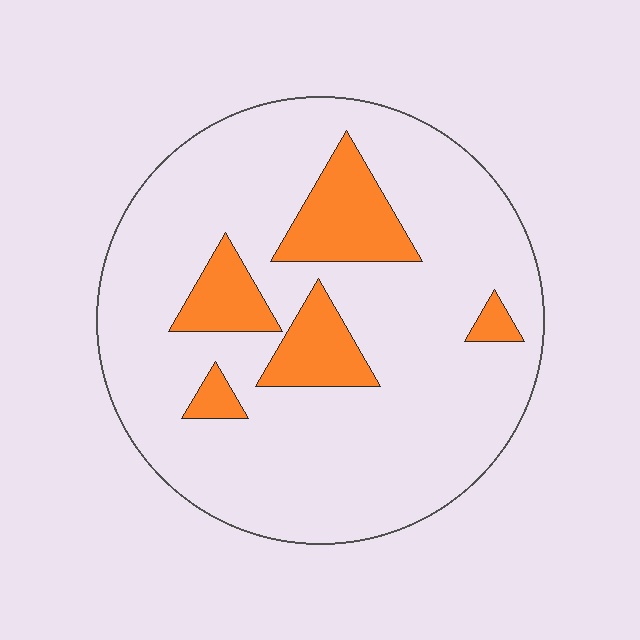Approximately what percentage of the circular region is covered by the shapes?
Approximately 15%.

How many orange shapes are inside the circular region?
5.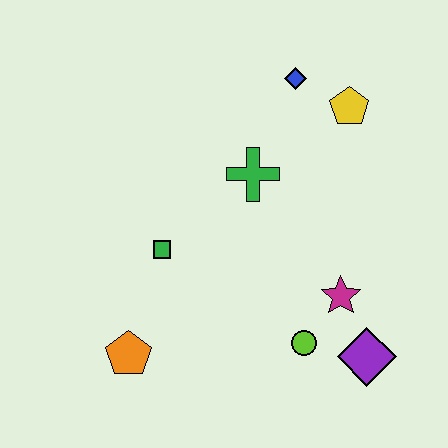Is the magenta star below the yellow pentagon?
Yes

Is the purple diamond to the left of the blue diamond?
No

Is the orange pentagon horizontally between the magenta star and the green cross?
No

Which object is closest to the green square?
The orange pentagon is closest to the green square.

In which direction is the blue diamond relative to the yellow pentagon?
The blue diamond is to the left of the yellow pentagon.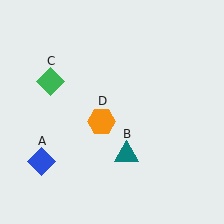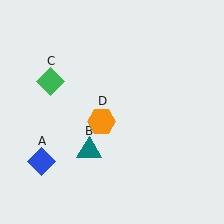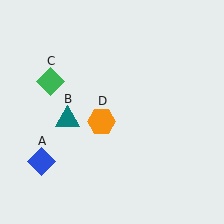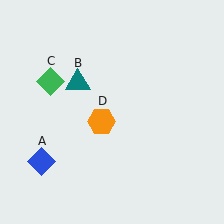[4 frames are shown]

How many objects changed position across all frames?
1 object changed position: teal triangle (object B).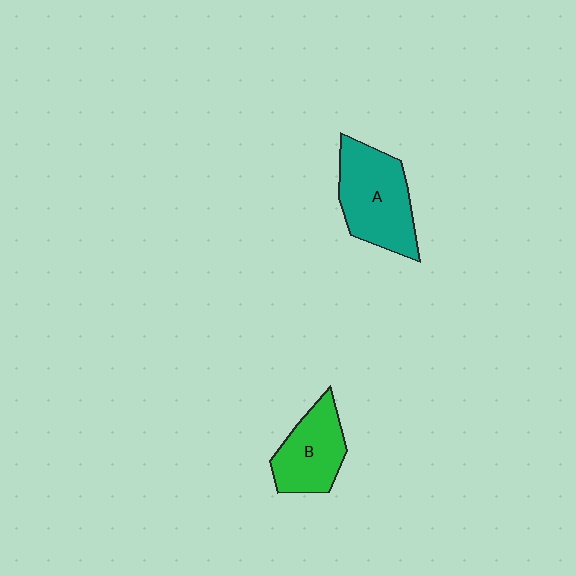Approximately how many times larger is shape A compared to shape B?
Approximately 1.3 times.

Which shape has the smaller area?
Shape B (green).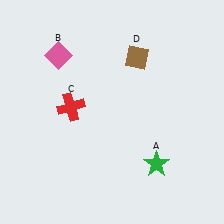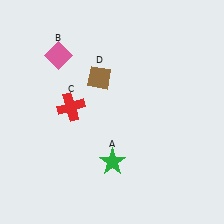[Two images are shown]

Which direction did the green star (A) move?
The green star (A) moved left.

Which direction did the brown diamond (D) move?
The brown diamond (D) moved left.